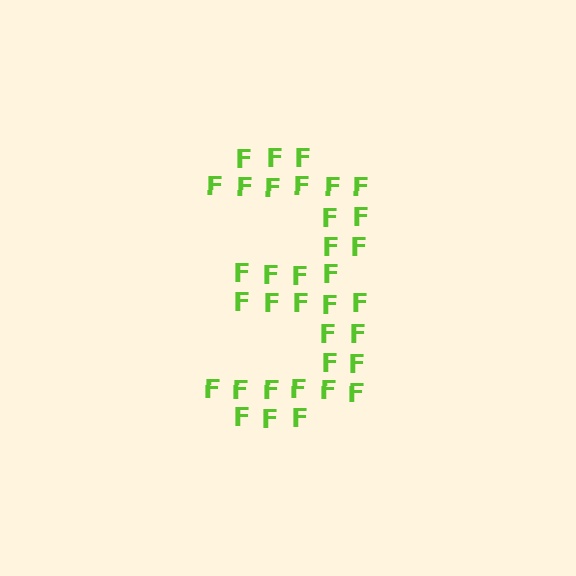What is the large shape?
The large shape is the digit 3.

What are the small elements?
The small elements are letter F's.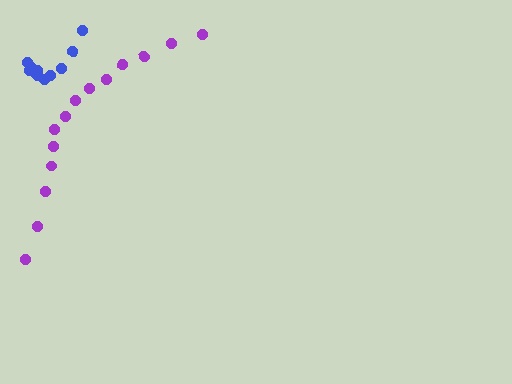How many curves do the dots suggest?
There are 2 distinct paths.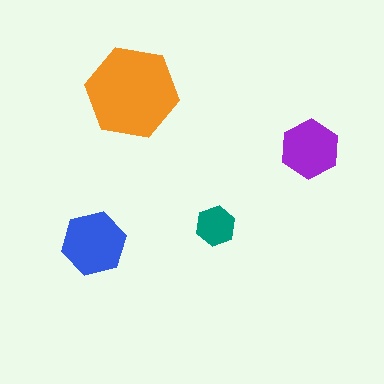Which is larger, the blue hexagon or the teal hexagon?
The blue one.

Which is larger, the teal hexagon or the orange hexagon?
The orange one.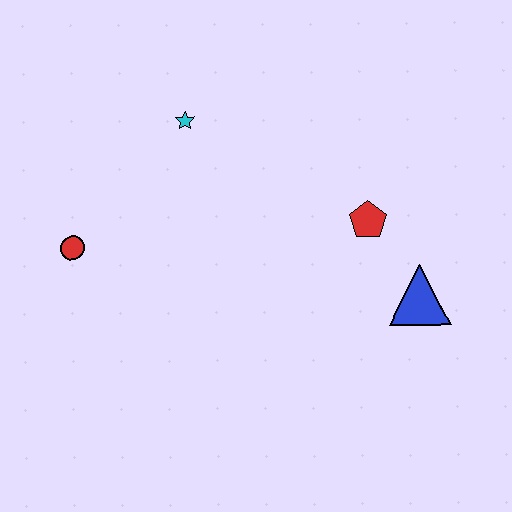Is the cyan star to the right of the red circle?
Yes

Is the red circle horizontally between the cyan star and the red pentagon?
No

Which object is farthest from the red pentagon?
The red circle is farthest from the red pentagon.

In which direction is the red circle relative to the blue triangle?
The red circle is to the left of the blue triangle.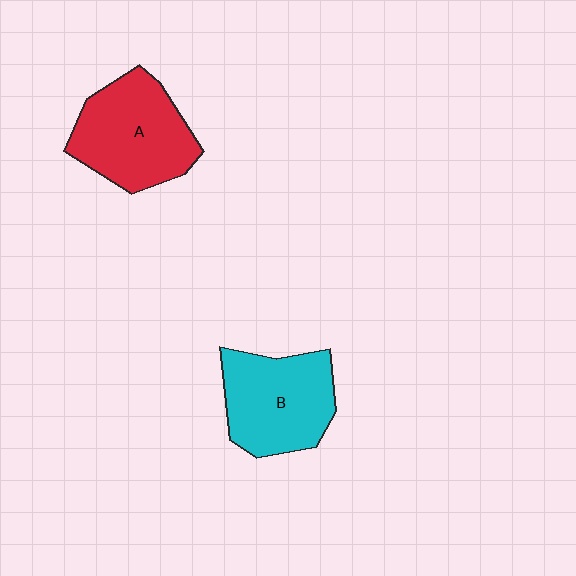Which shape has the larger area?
Shape A (red).